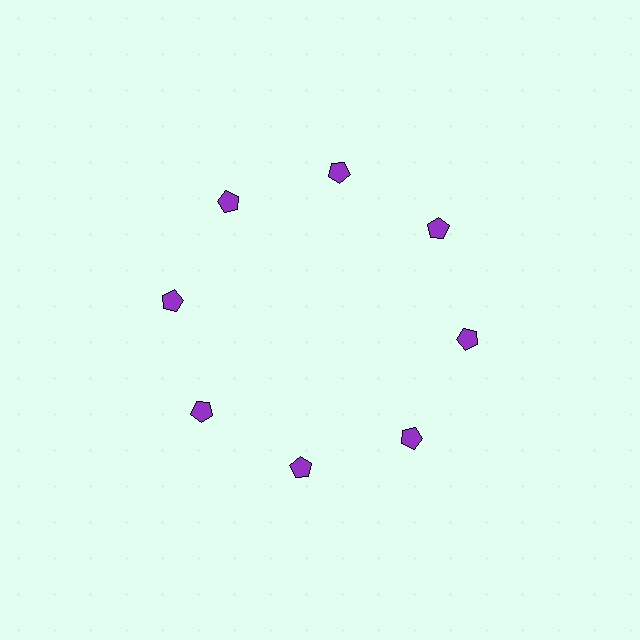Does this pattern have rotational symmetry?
Yes, this pattern has 8-fold rotational symmetry. It looks the same after rotating 45 degrees around the center.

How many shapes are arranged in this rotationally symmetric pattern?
There are 8 shapes, arranged in 8 groups of 1.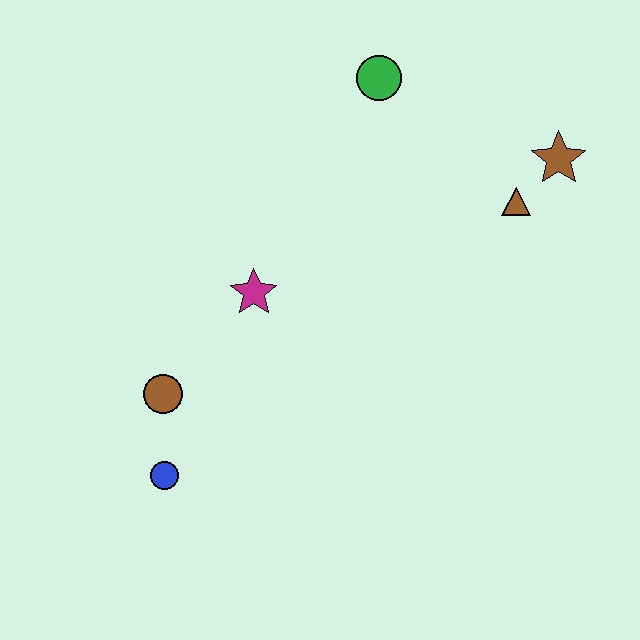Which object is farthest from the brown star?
The blue circle is farthest from the brown star.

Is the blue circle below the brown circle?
Yes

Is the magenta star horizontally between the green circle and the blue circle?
Yes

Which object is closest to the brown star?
The brown triangle is closest to the brown star.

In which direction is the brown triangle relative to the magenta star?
The brown triangle is to the right of the magenta star.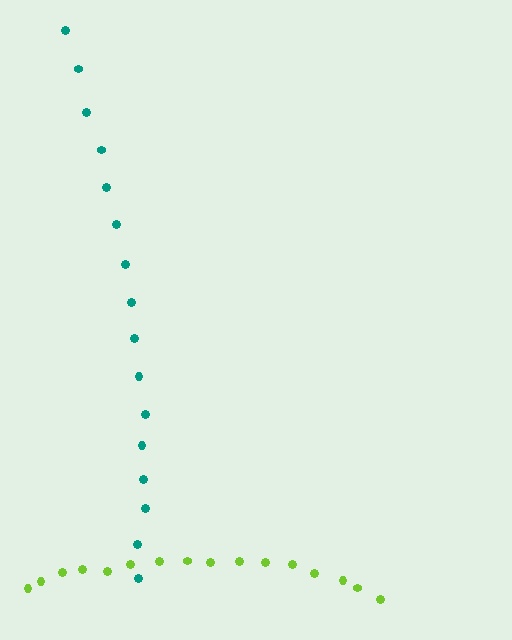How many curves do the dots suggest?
There are 2 distinct paths.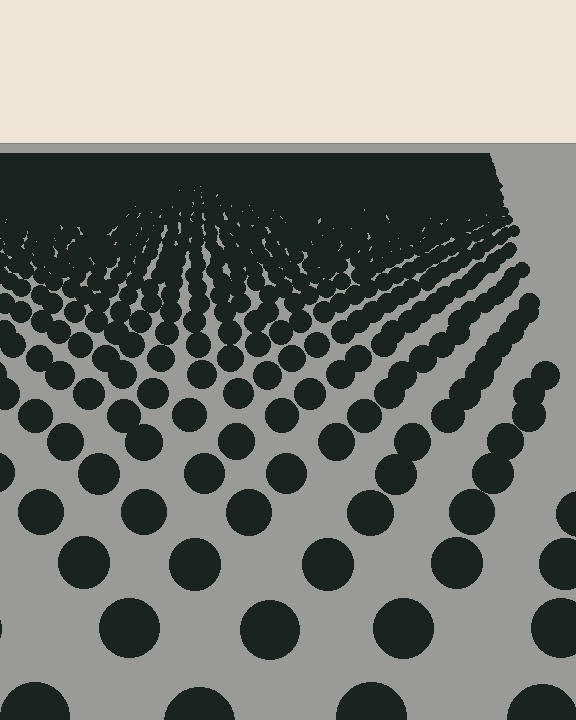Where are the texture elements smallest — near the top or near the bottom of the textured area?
Near the top.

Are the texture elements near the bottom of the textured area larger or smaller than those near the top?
Larger. Near the bottom, elements are closer to the viewer and appear at a bigger on-screen size.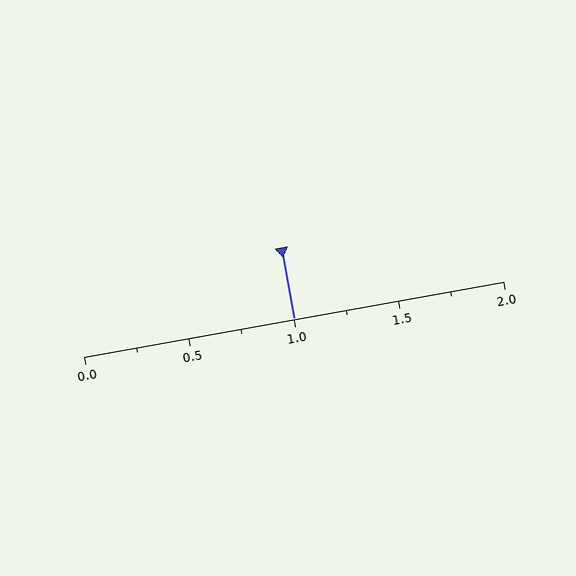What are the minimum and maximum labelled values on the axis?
The axis runs from 0.0 to 2.0.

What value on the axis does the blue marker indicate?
The marker indicates approximately 1.